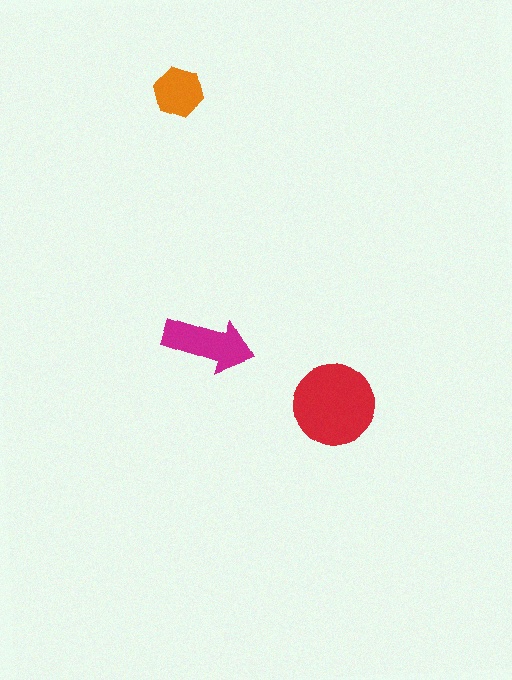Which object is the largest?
The red circle.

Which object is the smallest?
The orange hexagon.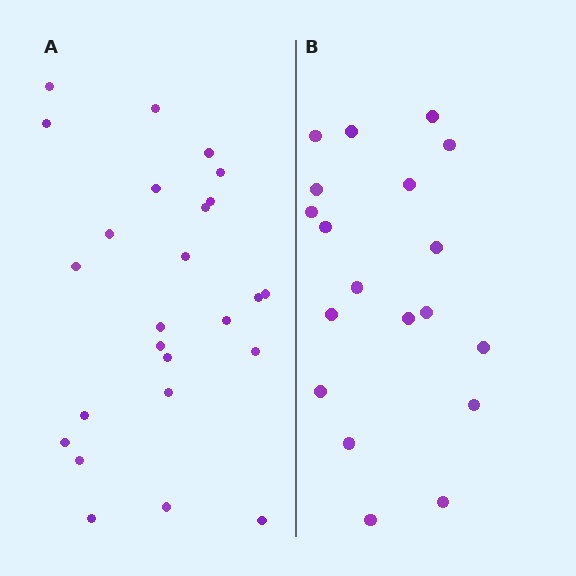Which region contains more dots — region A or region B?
Region A (the left region) has more dots.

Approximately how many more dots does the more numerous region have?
Region A has about 6 more dots than region B.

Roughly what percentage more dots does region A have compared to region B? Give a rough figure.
About 30% more.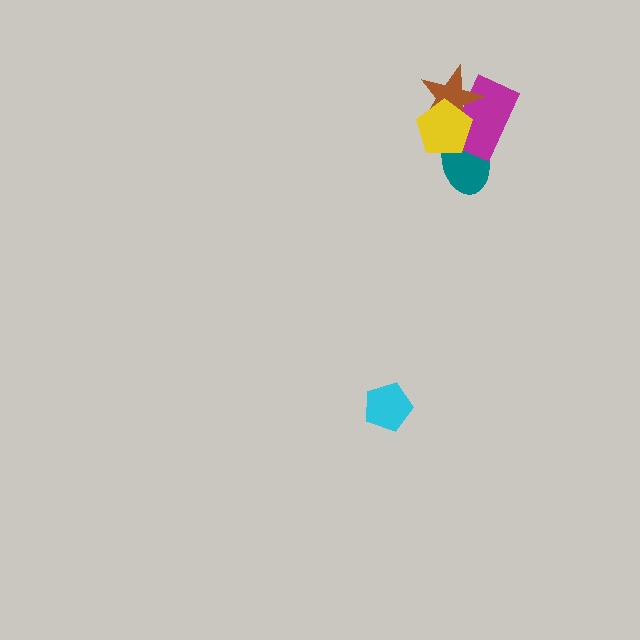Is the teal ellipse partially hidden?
Yes, it is partially covered by another shape.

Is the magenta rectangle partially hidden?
Yes, it is partially covered by another shape.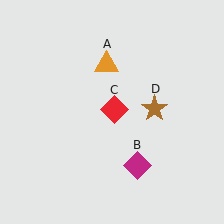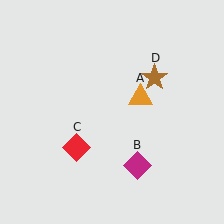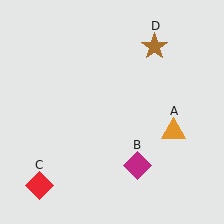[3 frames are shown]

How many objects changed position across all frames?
3 objects changed position: orange triangle (object A), red diamond (object C), brown star (object D).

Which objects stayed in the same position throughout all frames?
Magenta diamond (object B) remained stationary.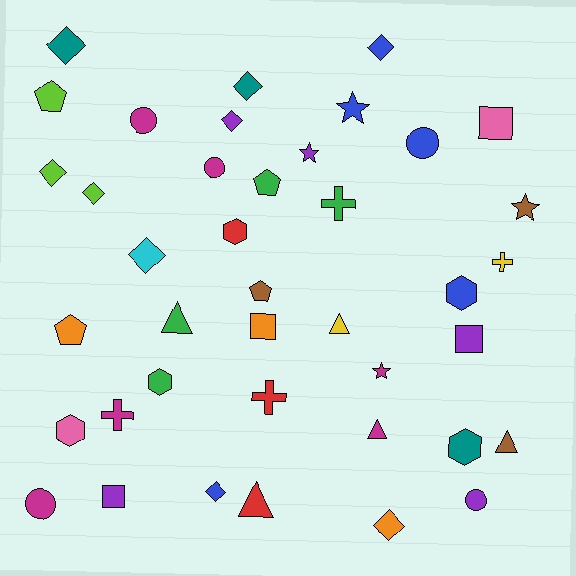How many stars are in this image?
There are 4 stars.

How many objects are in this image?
There are 40 objects.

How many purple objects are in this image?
There are 5 purple objects.